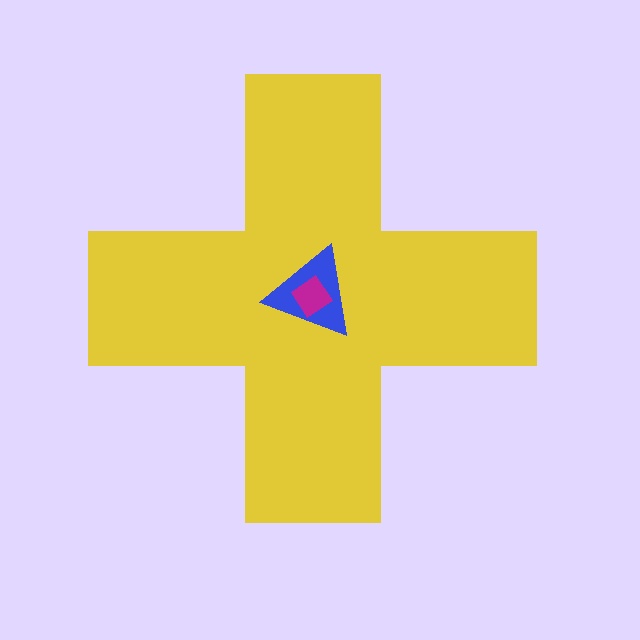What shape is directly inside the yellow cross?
The blue triangle.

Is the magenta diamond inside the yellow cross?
Yes.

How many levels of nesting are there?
3.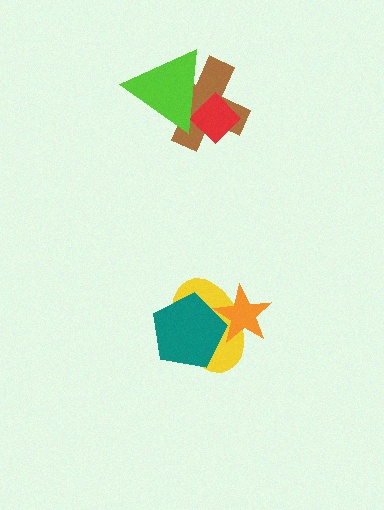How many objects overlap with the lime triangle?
2 objects overlap with the lime triangle.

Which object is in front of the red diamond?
The lime triangle is in front of the red diamond.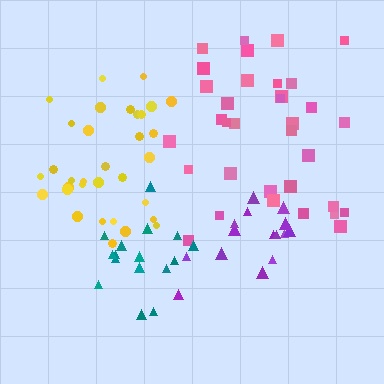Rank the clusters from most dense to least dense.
teal, yellow, purple, pink.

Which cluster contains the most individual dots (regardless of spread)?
Pink (34).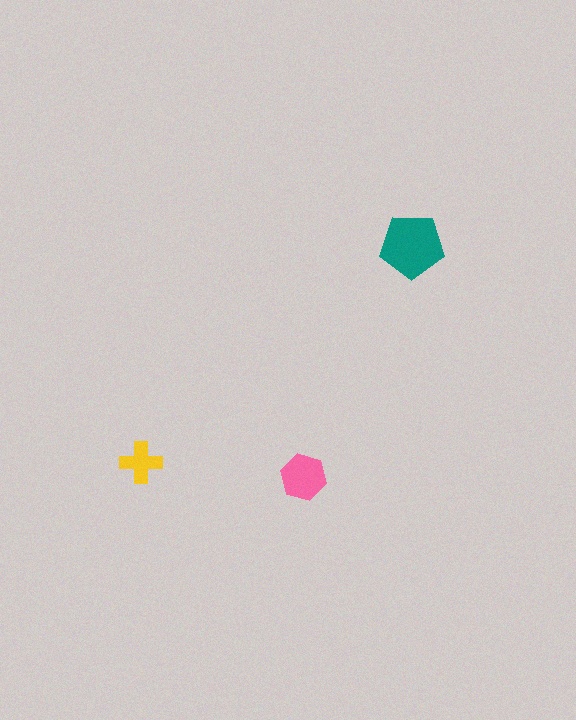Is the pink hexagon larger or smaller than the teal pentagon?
Smaller.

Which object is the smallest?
The yellow cross.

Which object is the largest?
The teal pentagon.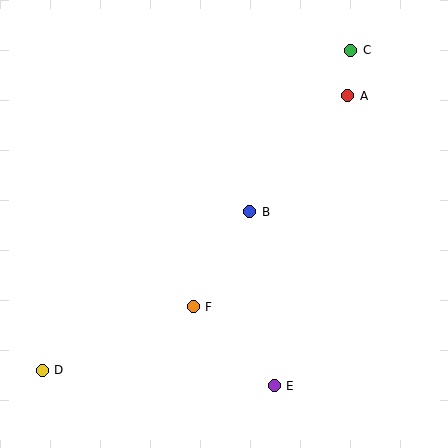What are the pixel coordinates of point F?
Point F is at (193, 307).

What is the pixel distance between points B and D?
The distance between B and D is 261 pixels.